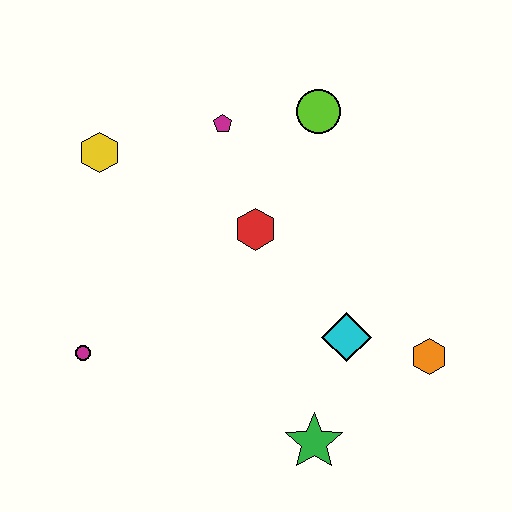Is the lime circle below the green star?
No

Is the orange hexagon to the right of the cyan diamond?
Yes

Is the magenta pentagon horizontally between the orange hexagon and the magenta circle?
Yes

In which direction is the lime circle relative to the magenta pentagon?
The lime circle is to the right of the magenta pentagon.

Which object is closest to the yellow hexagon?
The magenta pentagon is closest to the yellow hexagon.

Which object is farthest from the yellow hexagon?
The orange hexagon is farthest from the yellow hexagon.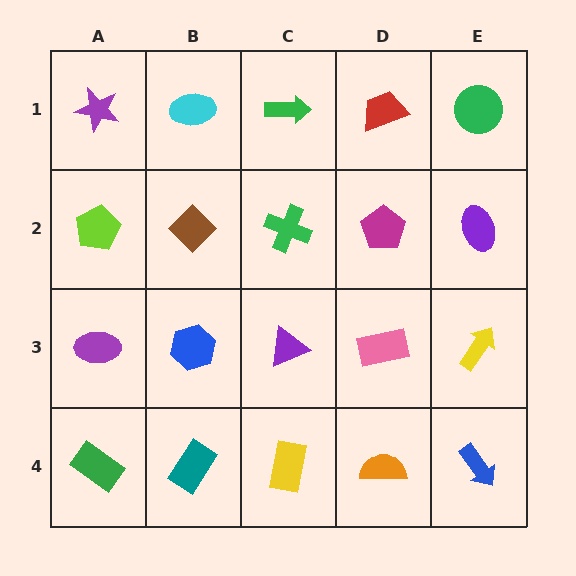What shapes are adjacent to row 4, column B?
A blue hexagon (row 3, column B), a green rectangle (row 4, column A), a yellow rectangle (row 4, column C).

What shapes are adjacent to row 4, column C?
A purple triangle (row 3, column C), a teal rectangle (row 4, column B), an orange semicircle (row 4, column D).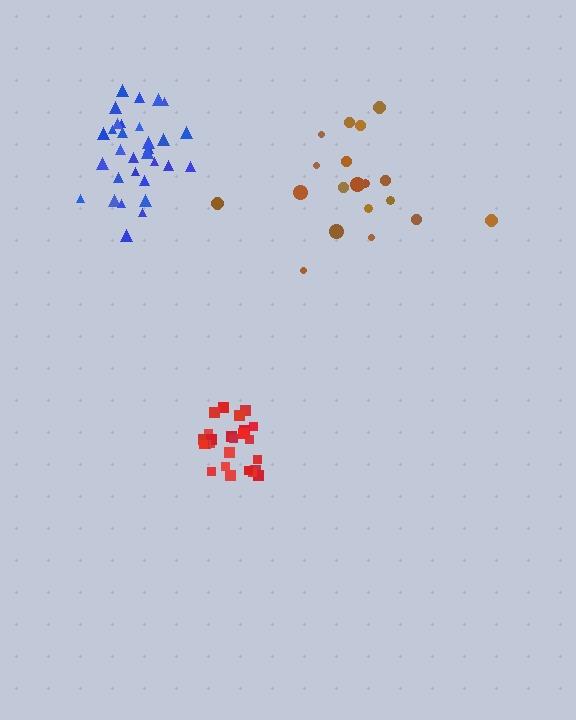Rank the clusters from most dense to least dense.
red, blue, brown.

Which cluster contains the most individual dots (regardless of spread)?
Blue (31).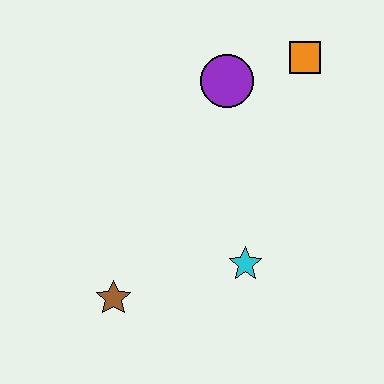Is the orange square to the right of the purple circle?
Yes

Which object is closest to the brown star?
The cyan star is closest to the brown star.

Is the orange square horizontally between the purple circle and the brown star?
No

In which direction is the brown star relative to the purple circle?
The brown star is below the purple circle.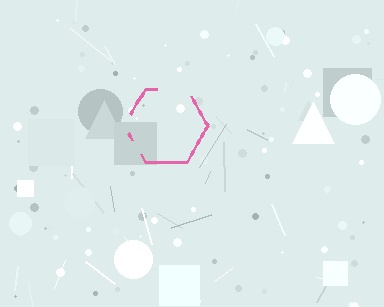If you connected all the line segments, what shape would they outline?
They would outline a hexagon.